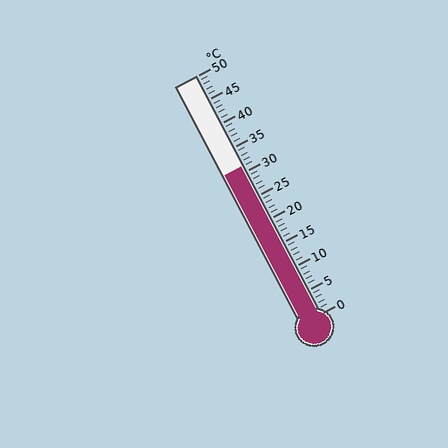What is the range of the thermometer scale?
The thermometer scale ranges from 0°C to 50°C.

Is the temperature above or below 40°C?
The temperature is below 40°C.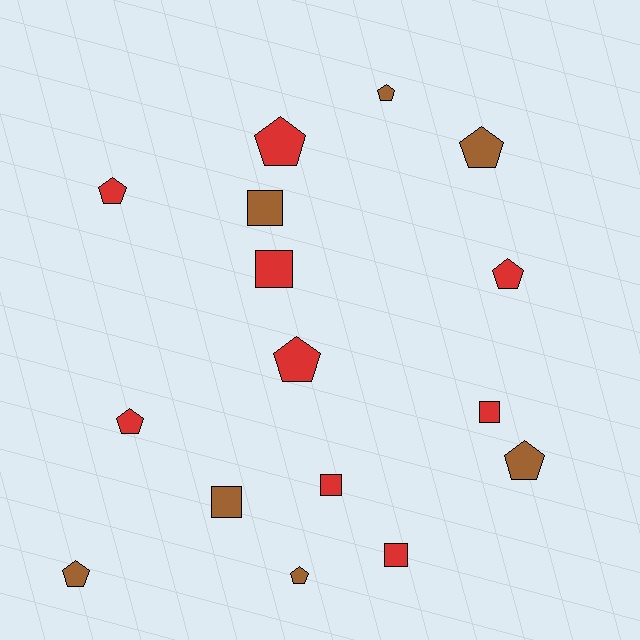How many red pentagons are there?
There are 5 red pentagons.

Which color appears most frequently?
Red, with 9 objects.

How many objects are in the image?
There are 16 objects.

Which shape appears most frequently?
Pentagon, with 10 objects.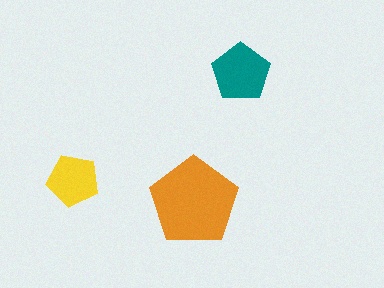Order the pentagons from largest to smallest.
the orange one, the teal one, the yellow one.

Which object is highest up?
The teal pentagon is topmost.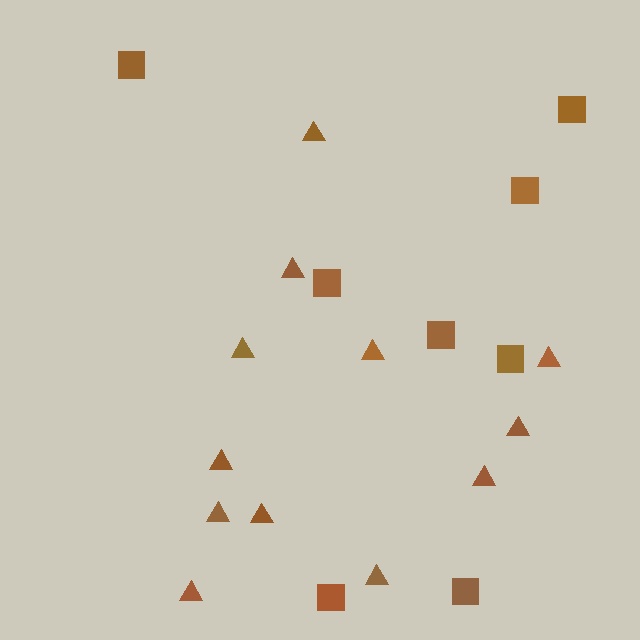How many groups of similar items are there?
There are 2 groups: one group of triangles (12) and one group of squares (8).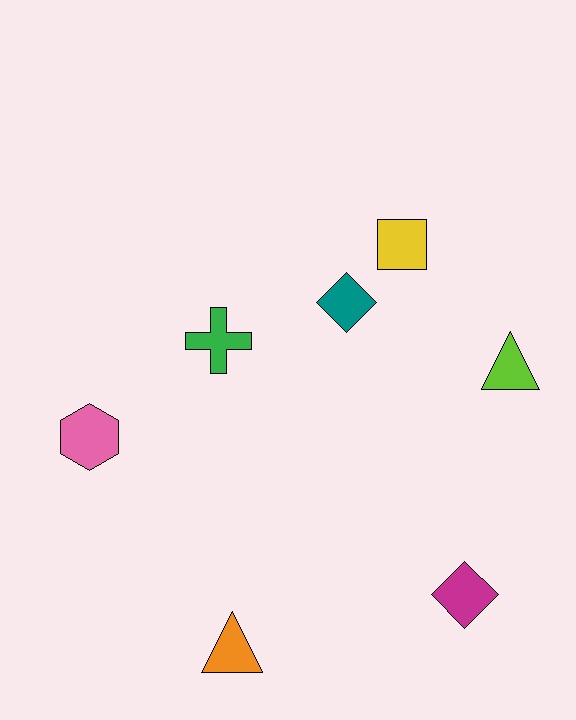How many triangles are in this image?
There are 2 triangles.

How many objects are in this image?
There are 7 objects.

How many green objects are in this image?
There is 1 green object.